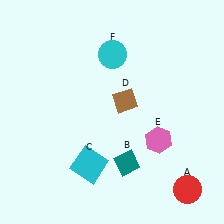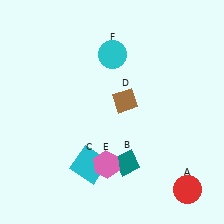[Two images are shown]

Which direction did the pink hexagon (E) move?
The pink hexagon (E) moved left.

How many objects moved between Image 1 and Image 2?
1 object moved between the two images.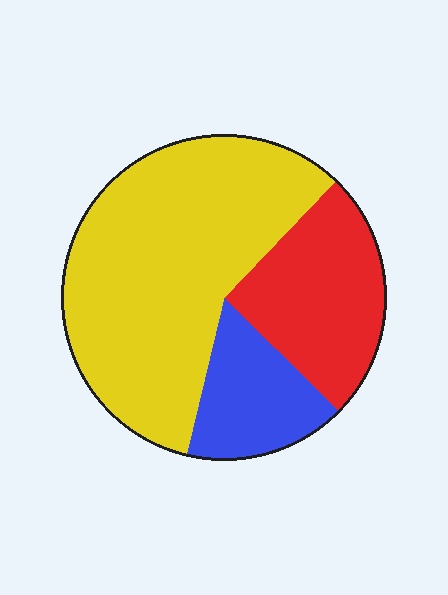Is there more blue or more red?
Red.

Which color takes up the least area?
Blue, at roughly 15%.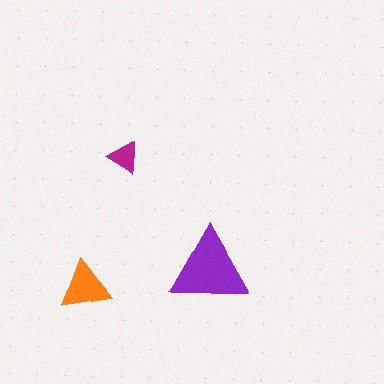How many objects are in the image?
There are 3 objects in the image.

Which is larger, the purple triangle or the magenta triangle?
The purple one.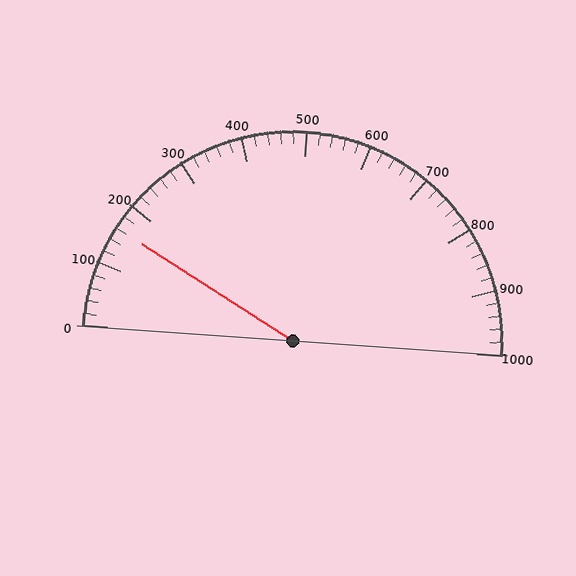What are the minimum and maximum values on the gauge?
The gauge ranges from 0 to 1000.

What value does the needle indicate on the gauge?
The needle indicates approximately 160.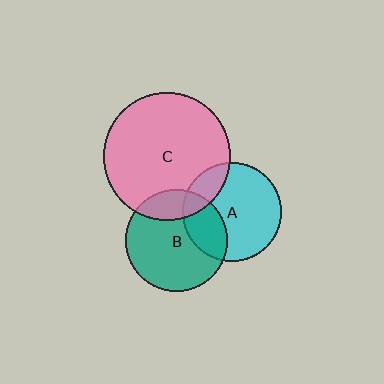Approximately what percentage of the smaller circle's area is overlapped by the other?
Approximately 20%.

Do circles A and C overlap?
Yes.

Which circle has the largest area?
Circle C (pink).